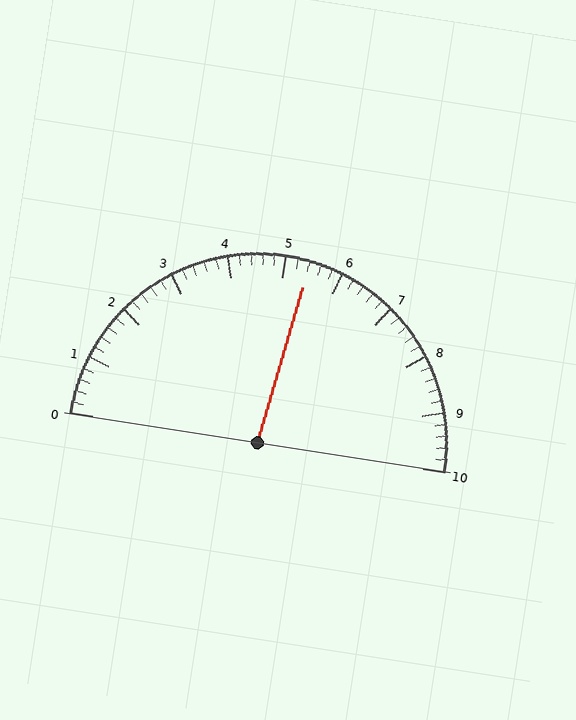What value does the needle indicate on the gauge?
The needle indicates approximately 5.4.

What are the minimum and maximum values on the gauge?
The gauge ranges from 0 to 10.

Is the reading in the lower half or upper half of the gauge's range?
The reading is in the upper half of the range (0 to 10).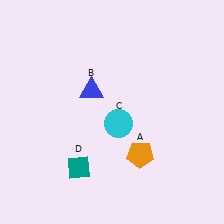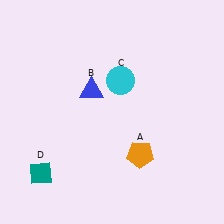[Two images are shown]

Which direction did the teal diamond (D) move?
The teal diamond (D) moved left.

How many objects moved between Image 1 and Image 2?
2 objects moved between the two images.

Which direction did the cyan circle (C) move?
The cyan circle (C) moved up.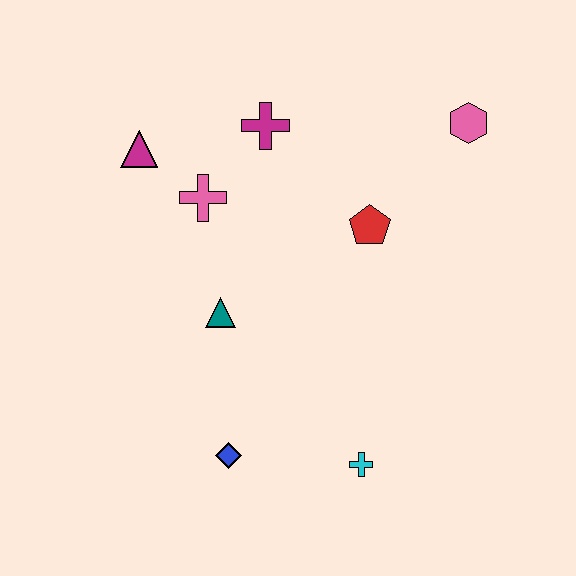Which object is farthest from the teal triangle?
The pink hexagon is farthest from the teal triangle.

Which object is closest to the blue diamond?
The cyan cross is closest to the blue diamond.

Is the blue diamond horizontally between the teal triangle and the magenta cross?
Yes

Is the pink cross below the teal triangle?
No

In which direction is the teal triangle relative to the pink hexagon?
The teal triangle is to the left of the pink hexagon.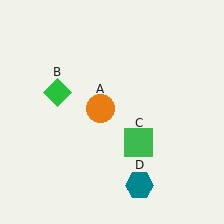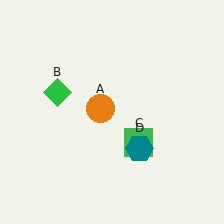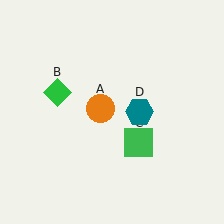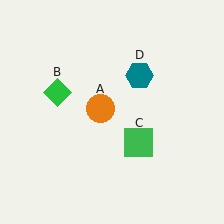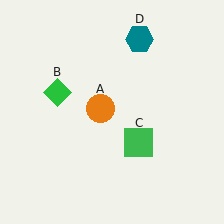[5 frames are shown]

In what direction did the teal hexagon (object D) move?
The teal hexagon (object D) moved up.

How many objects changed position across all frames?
1 object changed position: teal hexagon (object D).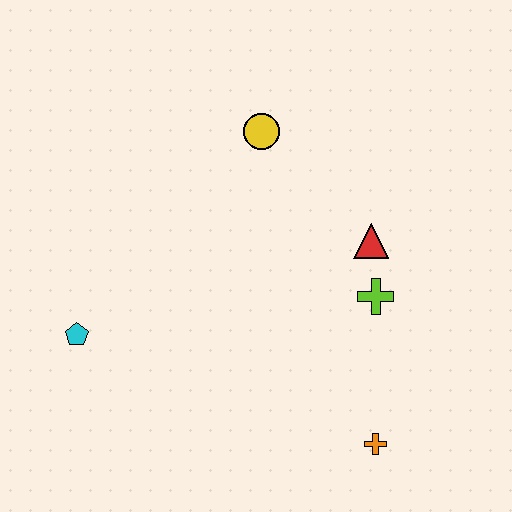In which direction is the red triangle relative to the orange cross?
The red triangle is above the orange cross.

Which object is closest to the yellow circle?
The red triangle is closest to the yellow circle.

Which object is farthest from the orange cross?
The yellow circle is farthest from the orange cross.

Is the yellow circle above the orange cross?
Yes